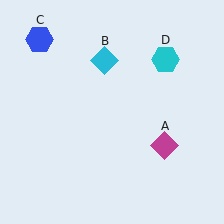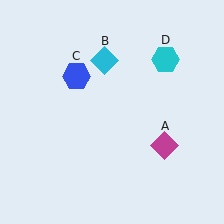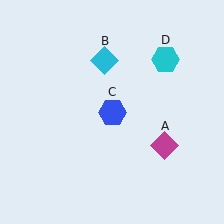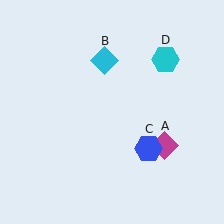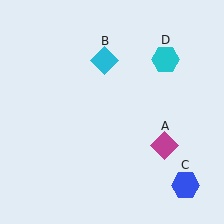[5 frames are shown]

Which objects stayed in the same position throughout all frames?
Magenta diamond (object A) and cyan diamond (object B) and cyan hexagon (object D) remained stationary.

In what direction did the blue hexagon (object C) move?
The blue hexagon (object C) moved down and to the right.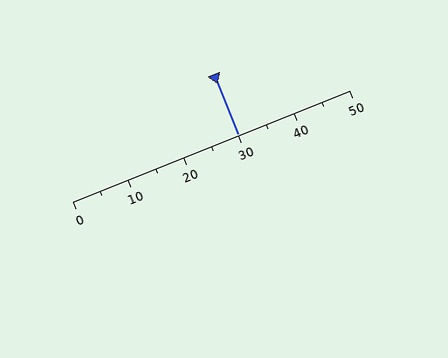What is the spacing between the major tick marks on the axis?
The major ticks are spaced 10 apart.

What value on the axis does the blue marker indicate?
The marker indicates approximately 30.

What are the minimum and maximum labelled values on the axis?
The axis runs from 0 to 50.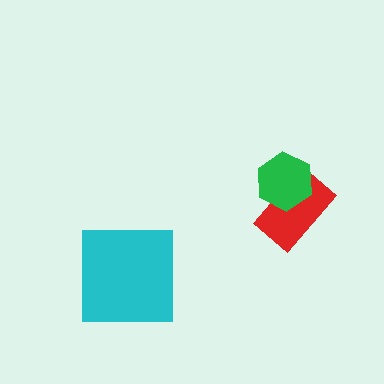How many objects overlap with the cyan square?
0 objects overlap with the cyan square.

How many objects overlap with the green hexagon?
1 object overlaps with the green hexagon.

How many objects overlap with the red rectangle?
1 object overlaps with the red rectangle.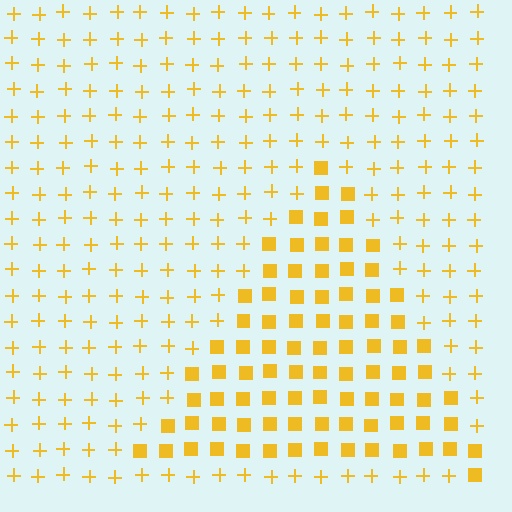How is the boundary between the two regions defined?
The boundary is defined by a change in element shape: squares inside vs. plus signs outside. All elements share the same color and spacing.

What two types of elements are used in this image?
The image uses squares inside the triangle region and plus signs outside it.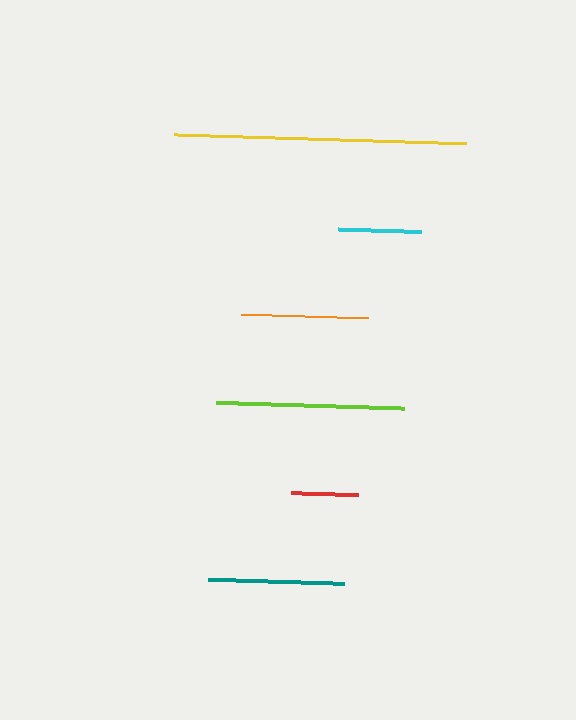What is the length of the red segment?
The red segment is approximately 67 pixels long.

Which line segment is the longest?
The yellow line is the longest at approximately 292 pixels.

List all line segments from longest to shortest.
From longest to shortest: yellow, lime, teal, orange, cyan, red.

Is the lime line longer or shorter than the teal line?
The lime line is longer than the teal line.